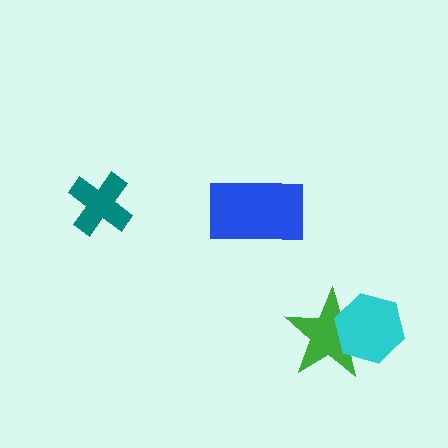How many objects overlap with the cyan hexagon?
1 object overlaps with the cyan hexagon.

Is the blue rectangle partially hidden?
No, no other shape covers it.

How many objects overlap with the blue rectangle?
0 objects overlap with the blue rectangle.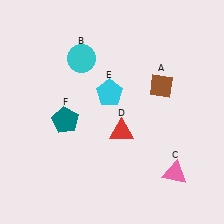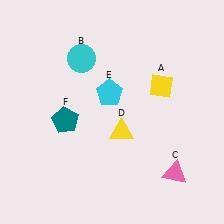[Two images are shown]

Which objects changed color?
A changed from brown to yellow. D changed from red to yellow.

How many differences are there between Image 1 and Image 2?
There are 2 differences between the two images.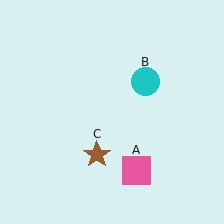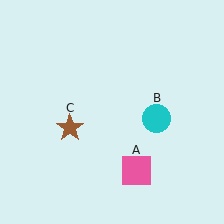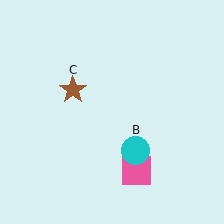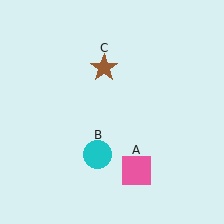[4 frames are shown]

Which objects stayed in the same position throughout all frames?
Pink square (object A) remained stationary.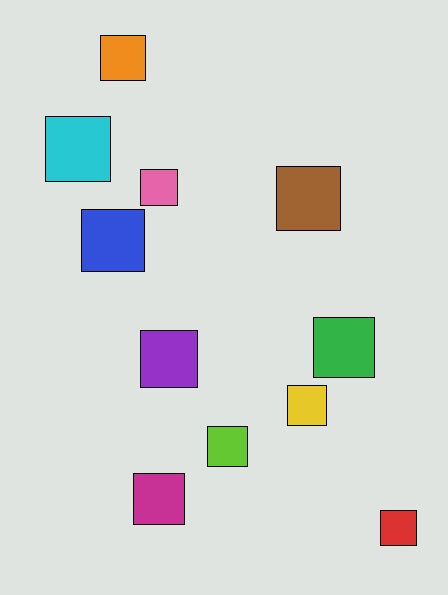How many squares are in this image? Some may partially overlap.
There are 11 squares.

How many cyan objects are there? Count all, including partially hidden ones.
There is 1 cyan object.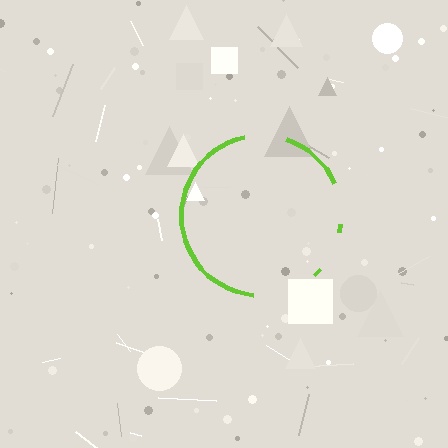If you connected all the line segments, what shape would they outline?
They would outline a circle.